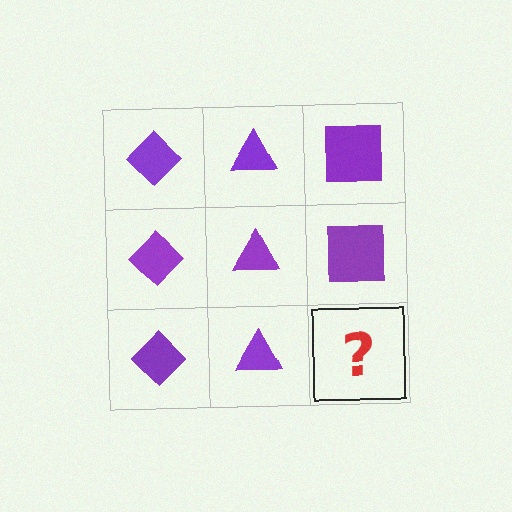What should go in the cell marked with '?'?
The missing cell should contain a purple square.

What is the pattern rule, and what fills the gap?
The rule is that each column has a consistent shape. The gap should be filled with a purple square.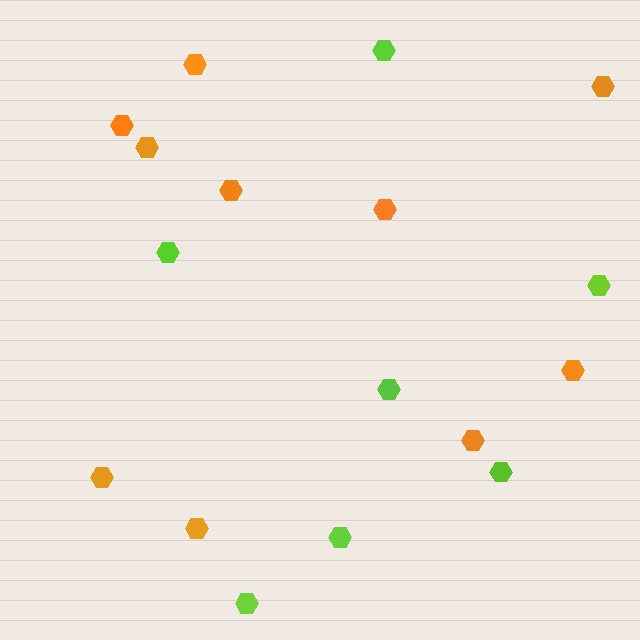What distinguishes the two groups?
There are 2 groups: one group of lime hexagons (7) and one group of orange hexagons (10).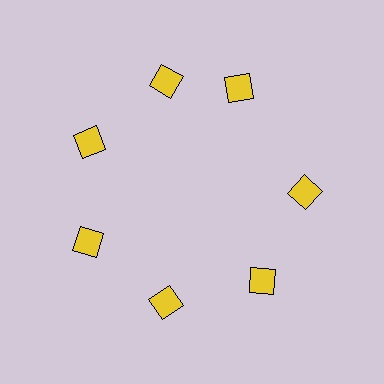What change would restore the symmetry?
The symmetry would be restored by rotating it back into even spacing with its neighbors so that all 7 diamonds sit at equal angles and equal distance from the center.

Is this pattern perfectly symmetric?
No. The 7 yellow diamonds are arranged in a ring, but one element near the 1 o'clock position is rotated out of alignment along the ring, breaking the 7-fold rotational symmetry.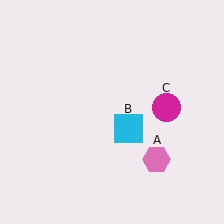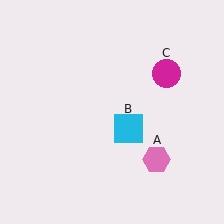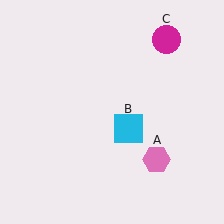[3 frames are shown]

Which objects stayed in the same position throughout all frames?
Pink hexagon (object A) and cyan square (object B) remained stationary.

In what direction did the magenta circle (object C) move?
The magenta circle (object C) moved up.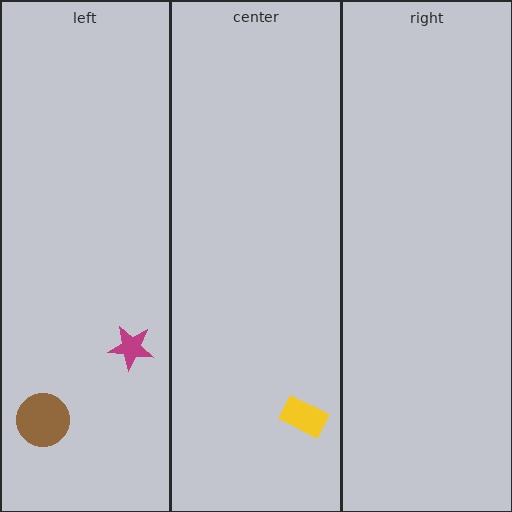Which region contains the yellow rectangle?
The center region.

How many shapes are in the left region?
2.